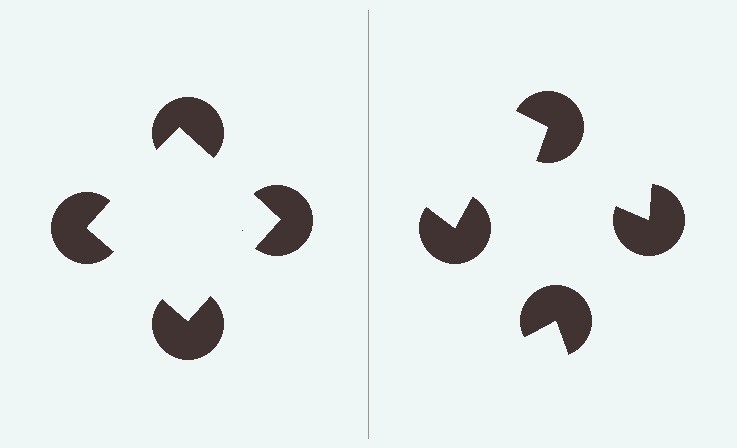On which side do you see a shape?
An illusory square appears on the left side. On the right side the wedge cuts are rotated, so no coherent shape forms.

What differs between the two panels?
The pac-man discs are positioned identically on both sides; only the wedge orientations differ. On the left they align to a square; on the right they are misaligned.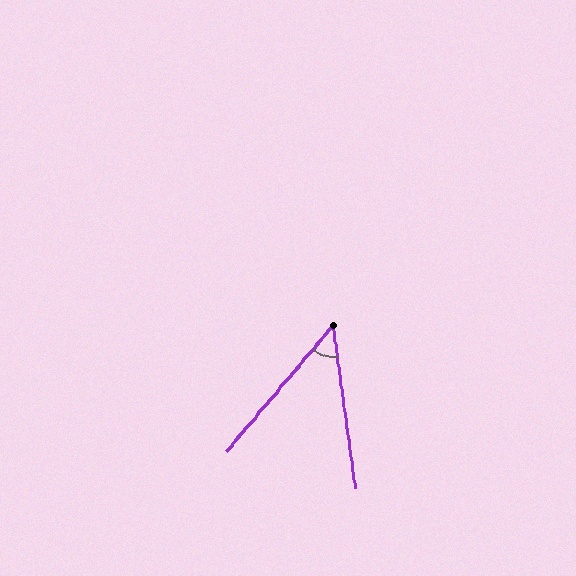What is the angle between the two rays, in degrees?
Approximately 48 degrees.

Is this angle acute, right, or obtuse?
It is acute.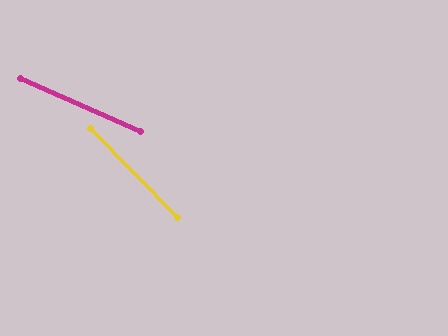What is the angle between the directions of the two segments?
Approximately 22 degrees.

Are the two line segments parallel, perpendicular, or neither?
Neither parallel nor perpendicular — they differ by about 22°.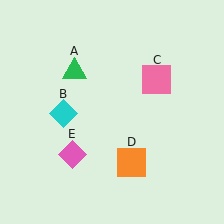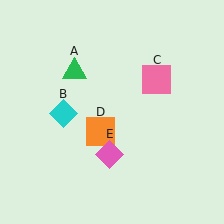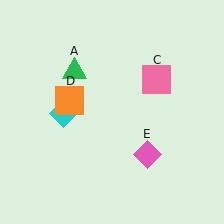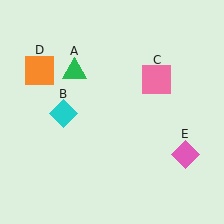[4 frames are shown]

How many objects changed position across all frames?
2 objects changed position: orange square (object D), pink diamond (object E).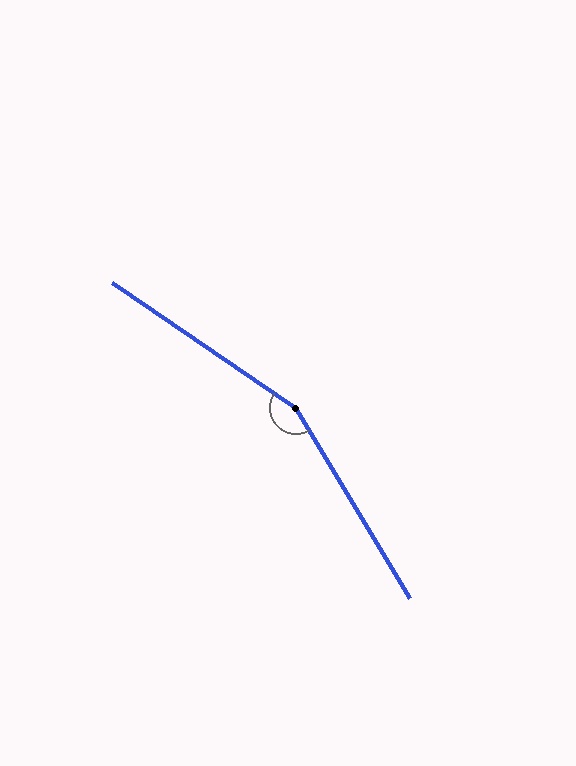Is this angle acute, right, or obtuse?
It is obtuse.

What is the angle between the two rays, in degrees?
Approximately 155 degrees.